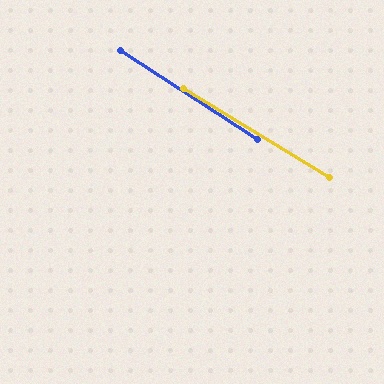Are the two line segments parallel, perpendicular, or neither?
Parallel — their directions differ by only 1.4°.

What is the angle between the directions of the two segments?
Approximately 1 degree.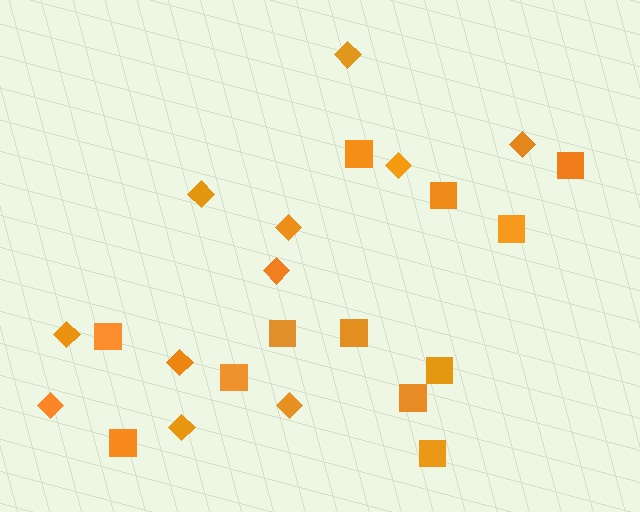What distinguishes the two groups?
There are 2 groups: one group of diamonds (11) and one group of squares (12).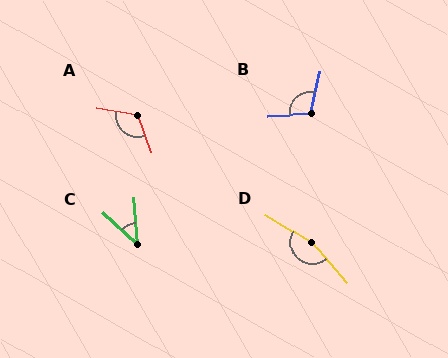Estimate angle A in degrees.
Approximately 119 degrees.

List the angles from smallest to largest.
C (43°), B (106°), A (119°), D (162°).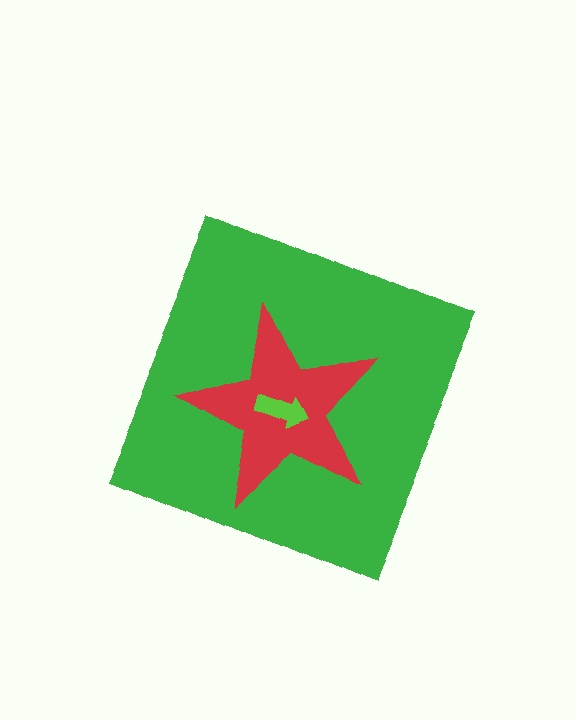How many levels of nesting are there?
3.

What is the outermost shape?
The green diamond.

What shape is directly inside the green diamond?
The red star.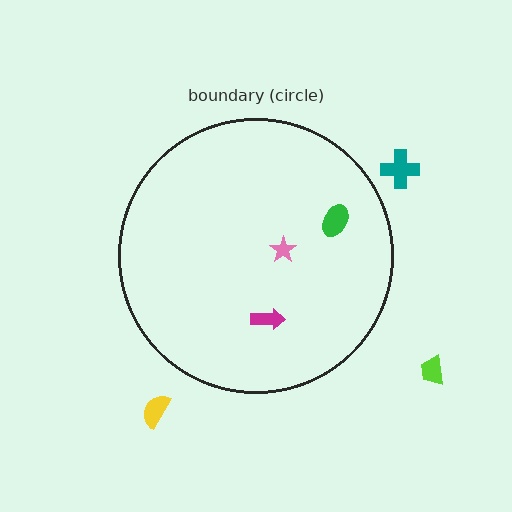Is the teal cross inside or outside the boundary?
Outside.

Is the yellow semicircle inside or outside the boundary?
Outside.